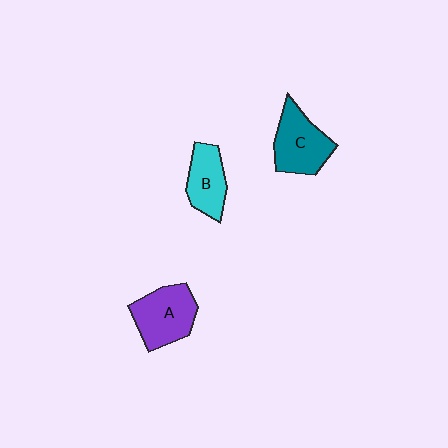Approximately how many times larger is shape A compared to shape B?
Approximately 1.3 times.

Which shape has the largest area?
Shape A (purple).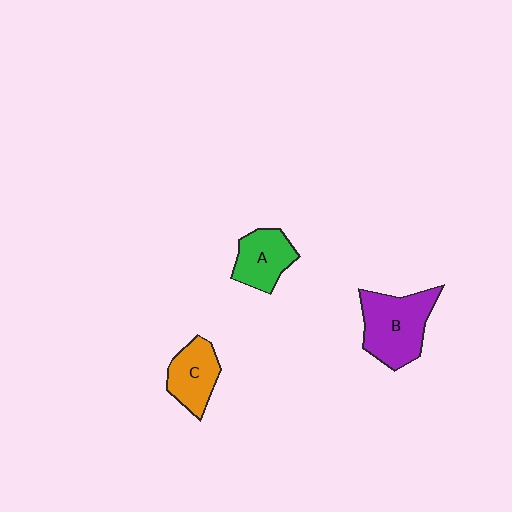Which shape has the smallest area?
Shape C (orange).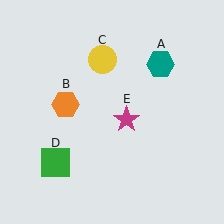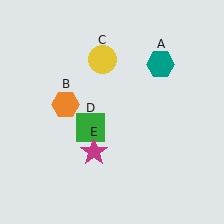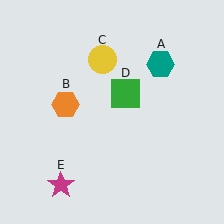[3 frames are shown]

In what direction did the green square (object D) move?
The green square (object D) moved up and to the right.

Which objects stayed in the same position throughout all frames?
Teal hexagon (object A) and orange hexagon (object B) and yellow circle (object C) remained stationary.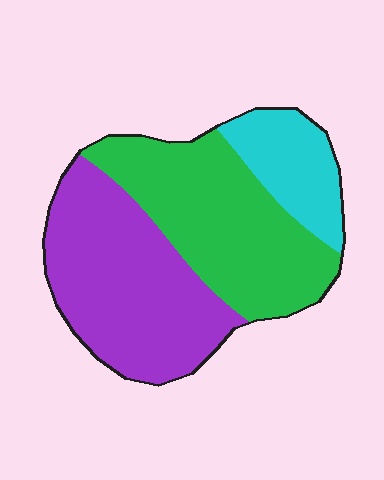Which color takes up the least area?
Cyan, at roughly 15%.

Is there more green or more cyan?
Green.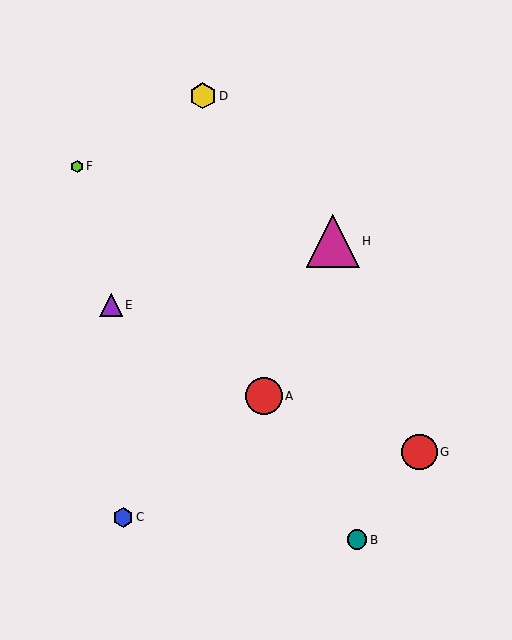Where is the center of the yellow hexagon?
The center of the yellow hexagon is at (203, 96).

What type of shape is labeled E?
Shape E is a purple triangle.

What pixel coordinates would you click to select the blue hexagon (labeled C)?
Click at (123, 517) to select the blue hexagon C.